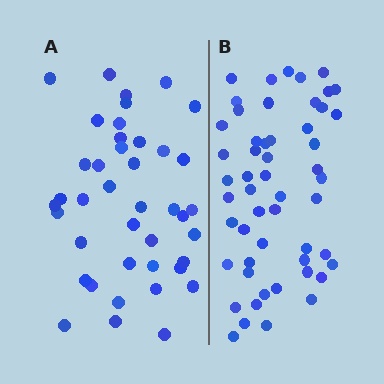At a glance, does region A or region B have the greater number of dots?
Region B (the right region) has more dots.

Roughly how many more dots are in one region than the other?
Region B has roughly 12 or so more dots than region A.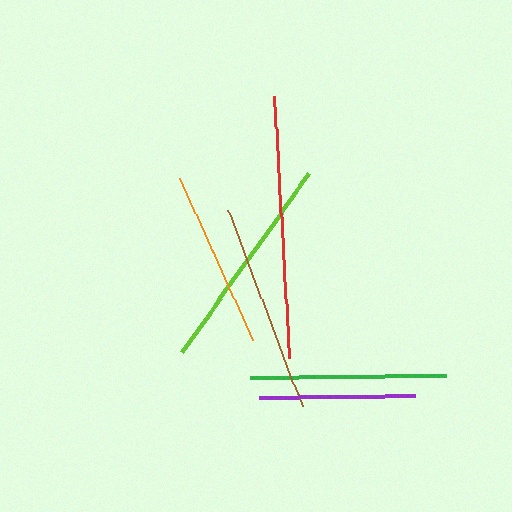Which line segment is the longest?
The red line is the longest at approximately 262 pixels.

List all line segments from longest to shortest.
From longest to shortest: red, lime, brown, green, orange, purple.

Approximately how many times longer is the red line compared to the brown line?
The red line is approximately 1.2 times the length of the brown line.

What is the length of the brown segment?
The brown segment is approximately 210 pixels long.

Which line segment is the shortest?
The purple line is the shortest at approximately 156 pixels.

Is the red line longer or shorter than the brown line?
The red line is longer than the brown line.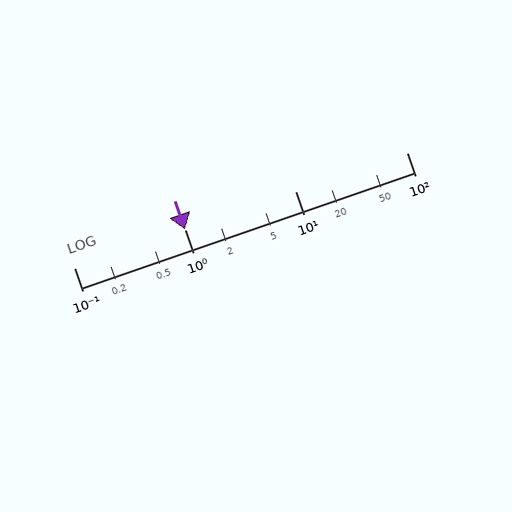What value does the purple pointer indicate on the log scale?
The pointer indicates approximately 1.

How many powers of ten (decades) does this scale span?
The scale spans 3 decades, from 0.1 to 100.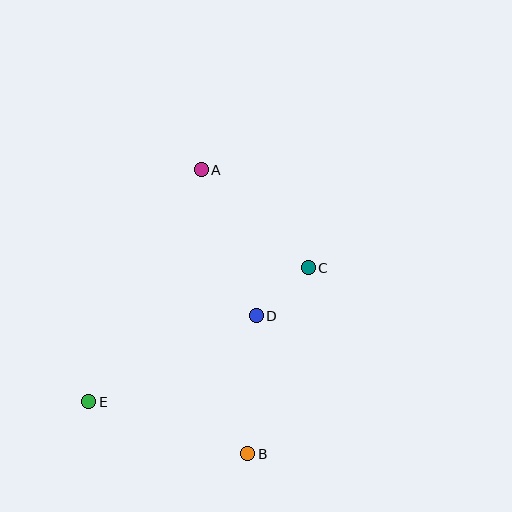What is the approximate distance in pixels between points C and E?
The distance between C and E is approximately 257 pixels.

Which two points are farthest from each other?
Points A and B are farthest from each other.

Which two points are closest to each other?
Points C and D are closest to each other.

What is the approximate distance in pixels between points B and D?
The distance between B and D is approximately 138 pixels.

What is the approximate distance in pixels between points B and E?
The distance between B and E is approximately 167 pixels.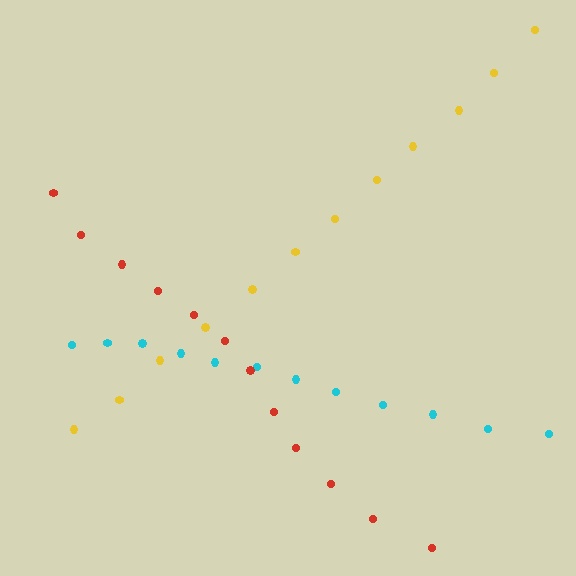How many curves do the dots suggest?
There are 3 distinct paths.